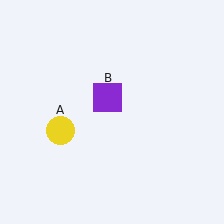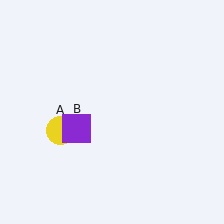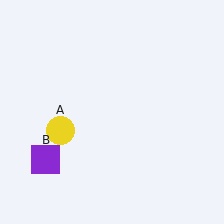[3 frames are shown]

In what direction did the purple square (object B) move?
The purple square (object B) moved down and to the left.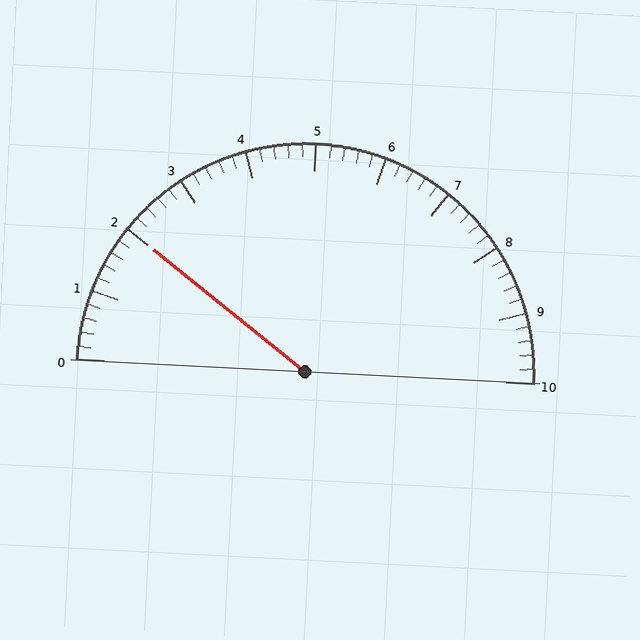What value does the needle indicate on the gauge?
The needle indicates approximately 2.0.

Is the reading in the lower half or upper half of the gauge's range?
The reading is in the lower half of the range (0 to 10).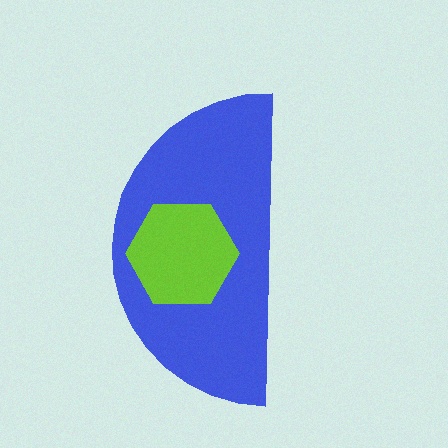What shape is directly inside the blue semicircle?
The lime hexagon.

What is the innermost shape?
The lime hexagon.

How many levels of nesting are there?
2.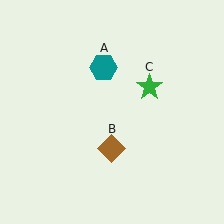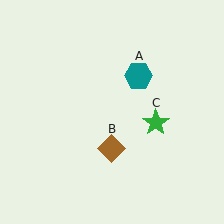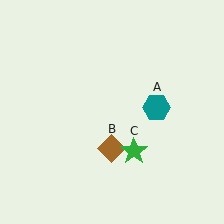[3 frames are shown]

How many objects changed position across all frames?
2 objects changed position: teal hexagon (object A), green star (object C).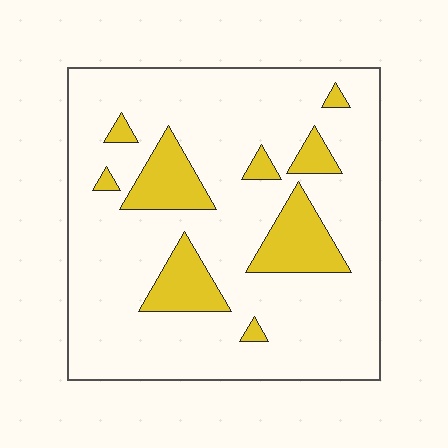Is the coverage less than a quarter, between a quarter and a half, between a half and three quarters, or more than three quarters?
Less than a quarter.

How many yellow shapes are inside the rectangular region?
9.